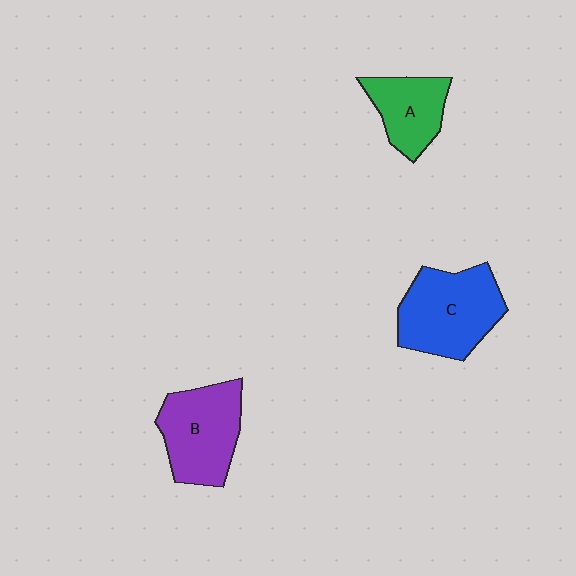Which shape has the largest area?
Shape C (blue).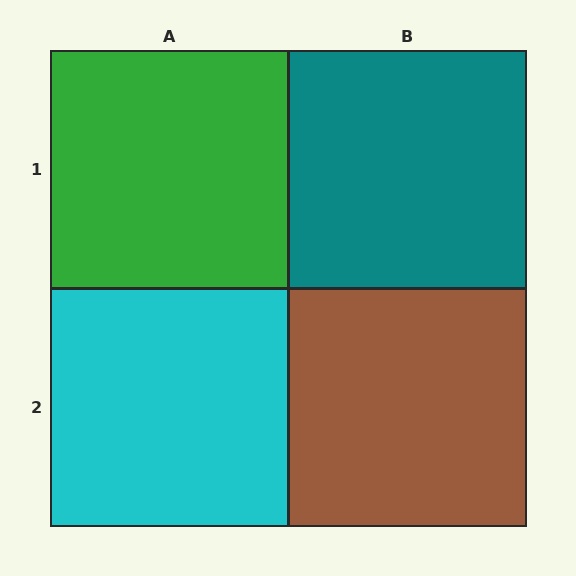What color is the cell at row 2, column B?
Brown.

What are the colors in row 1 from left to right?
Green, teal.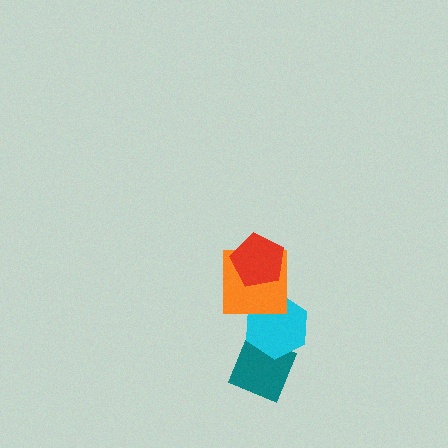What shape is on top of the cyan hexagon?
The orange square is on top of the cyan hexagon.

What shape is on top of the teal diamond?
The cyan hexagon is on top of the teal diamond.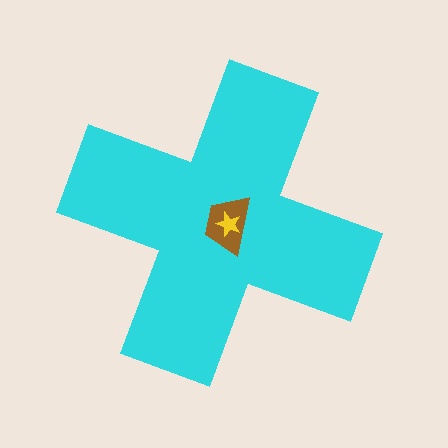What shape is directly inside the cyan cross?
The brown trapezoid.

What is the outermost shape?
The cyan cross.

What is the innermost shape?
The yellow star.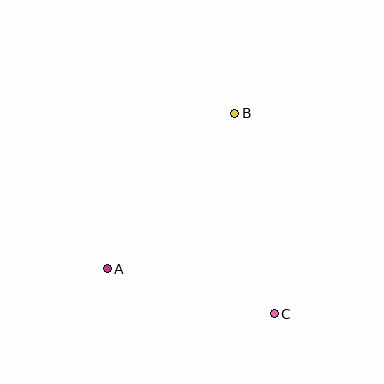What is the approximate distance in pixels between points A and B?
The distance between A and B is approximately 201 pixels.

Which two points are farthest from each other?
Points B and C are farthest from each other.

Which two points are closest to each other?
Points A and C are closest to each other.